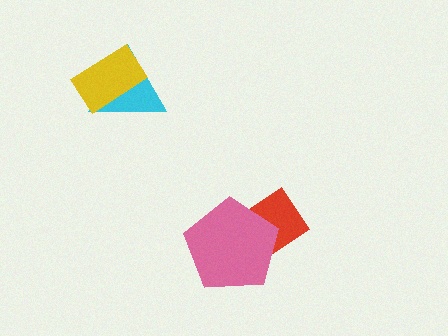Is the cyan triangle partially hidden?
Yes, it is partially covered by another shape.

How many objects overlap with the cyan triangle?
1 object overlaps with the cyan triangle.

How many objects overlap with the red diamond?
1 object overlaps with the red diamond.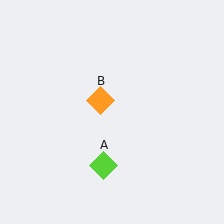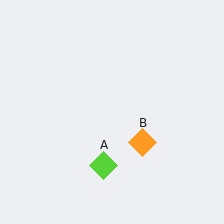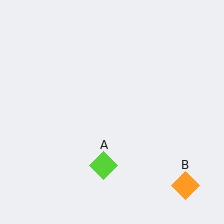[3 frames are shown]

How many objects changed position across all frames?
1 object changed position: orange diamond (object B).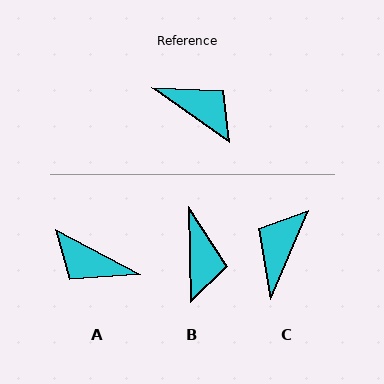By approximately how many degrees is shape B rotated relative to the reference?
Approximately 54 degrees clockwise.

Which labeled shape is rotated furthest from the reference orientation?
A, about 173 degrees away.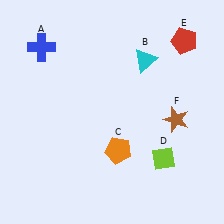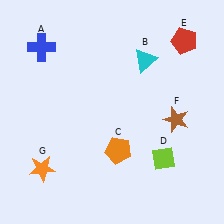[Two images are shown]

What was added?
An orange star (G) was added in Image 2.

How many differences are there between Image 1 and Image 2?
There is 1 difference between the two images.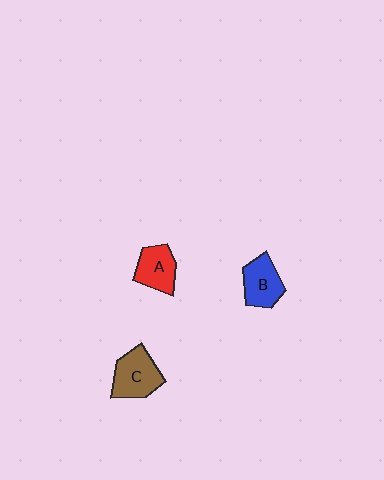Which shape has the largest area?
Shape C (brown).